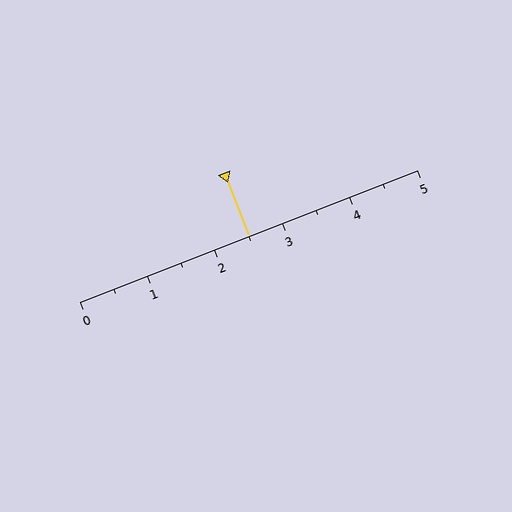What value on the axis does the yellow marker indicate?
The marker indicates approximately 2.5.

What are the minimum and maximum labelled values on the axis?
The axis runs from 0 to 5.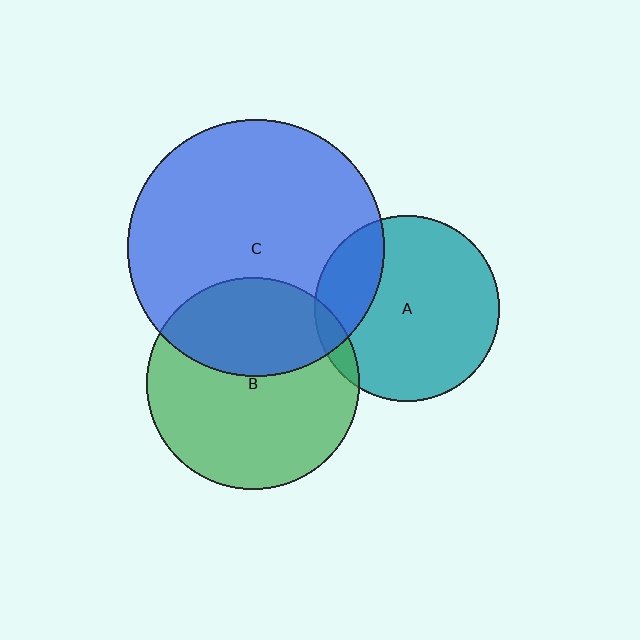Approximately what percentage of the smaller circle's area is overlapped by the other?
Approximately 5%.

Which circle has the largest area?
Circle C (blue).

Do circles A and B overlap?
Yes.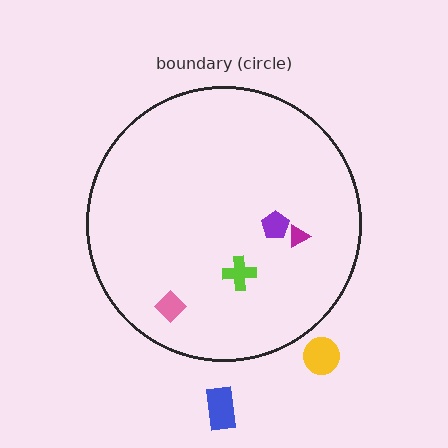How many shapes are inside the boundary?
4 inside, 2 outside.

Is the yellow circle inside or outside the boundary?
Outside.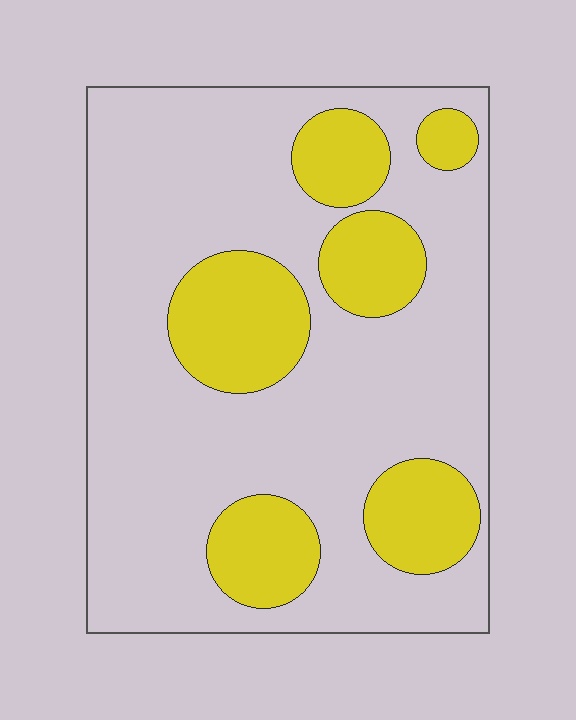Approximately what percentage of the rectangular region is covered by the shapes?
Approximately 25%.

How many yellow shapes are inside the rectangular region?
6.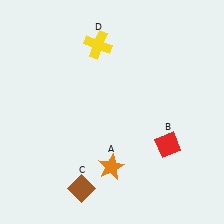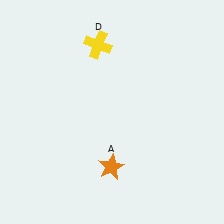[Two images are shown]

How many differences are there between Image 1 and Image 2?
There are 2 differences between the two images.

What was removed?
The red diamond (B), the brown diamond (C) were removed in Image 2.